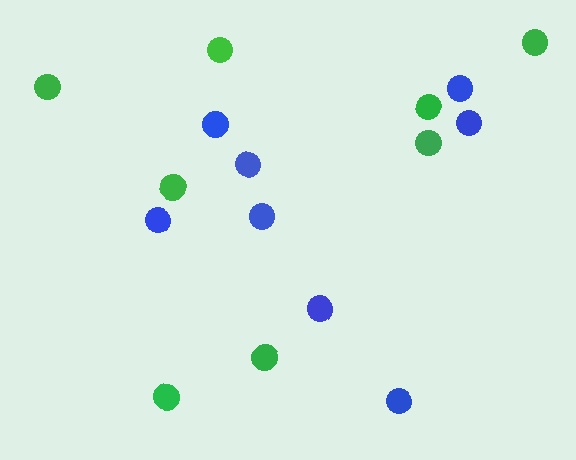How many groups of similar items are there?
There are 2 groups: one group of blue circles (8) and one group of green circles (8).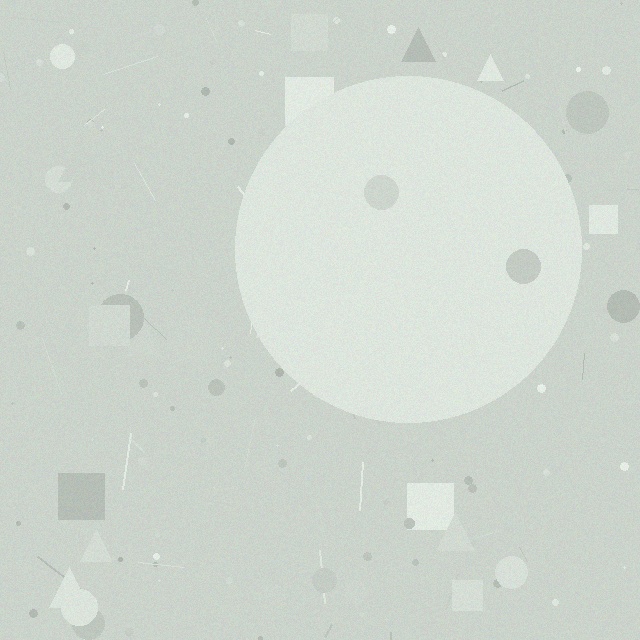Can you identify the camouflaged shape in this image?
The camouflaged shape is a circle.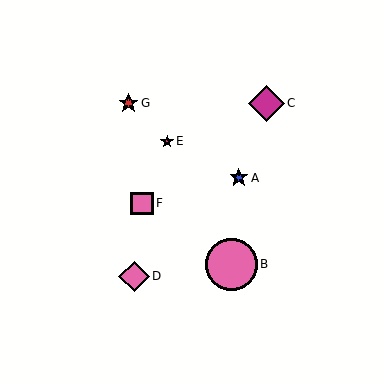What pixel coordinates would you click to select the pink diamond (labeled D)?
Click at (134, 276) to select the pink diamond D.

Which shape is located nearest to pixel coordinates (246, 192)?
The blue star (labeled A) at (239, 178) is nearest to that location.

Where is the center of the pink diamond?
The center of the pink diamond is at (134, 276).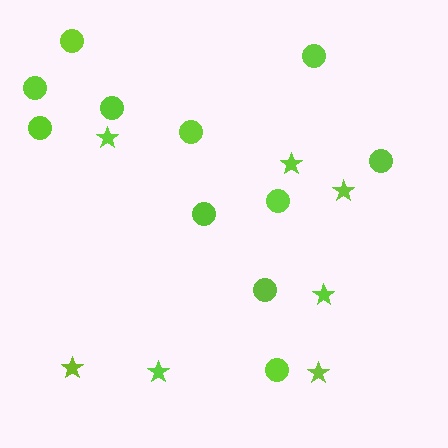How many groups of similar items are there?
There are 2 groups: one group of circles (11) and one group of stars (7).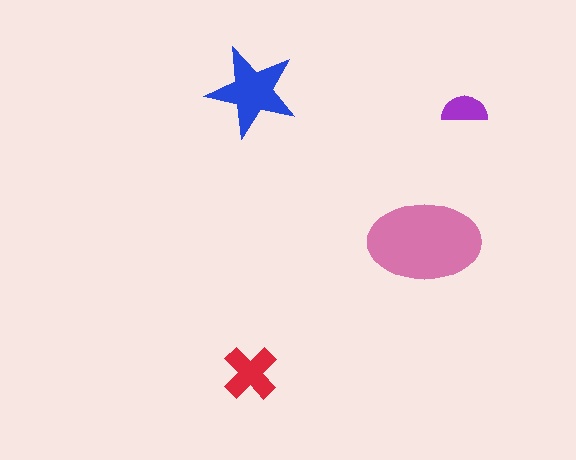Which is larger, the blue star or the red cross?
The blue star.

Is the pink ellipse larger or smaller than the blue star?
Larger.